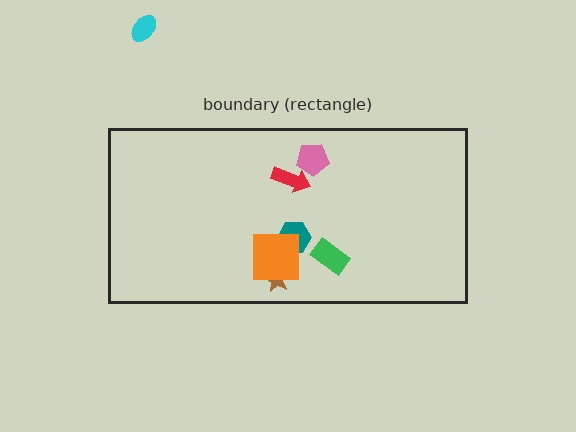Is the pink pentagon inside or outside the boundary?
Inside.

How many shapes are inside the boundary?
6 inside, 1 outside.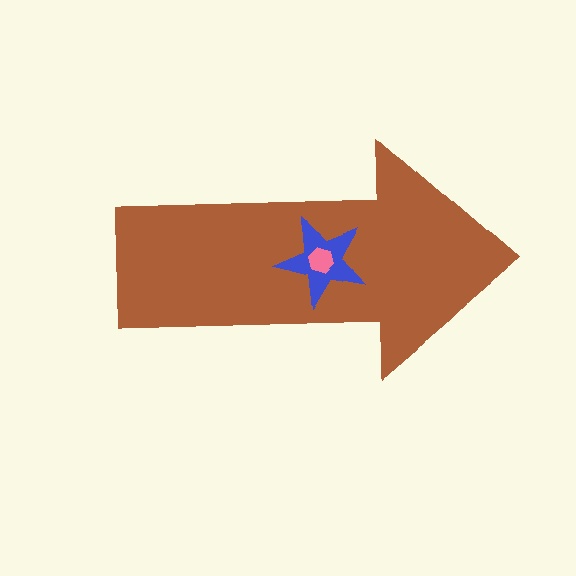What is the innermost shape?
The pink hexagon.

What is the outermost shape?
The brown arrow.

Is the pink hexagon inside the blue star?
Yes.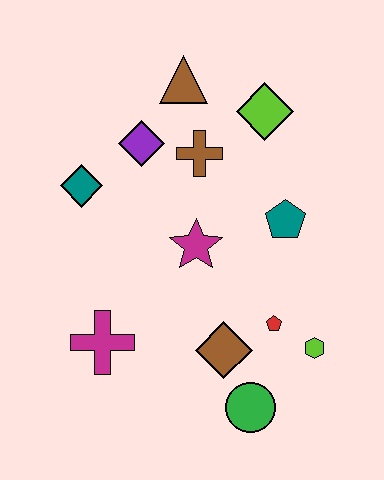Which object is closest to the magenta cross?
The brown diamond is closest to the magenta cross.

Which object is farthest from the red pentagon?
The brown triangle is farthest from the red pentagon.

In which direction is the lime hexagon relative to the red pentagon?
The lime hexagon is to the right of the red pentagon.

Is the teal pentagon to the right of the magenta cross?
Yes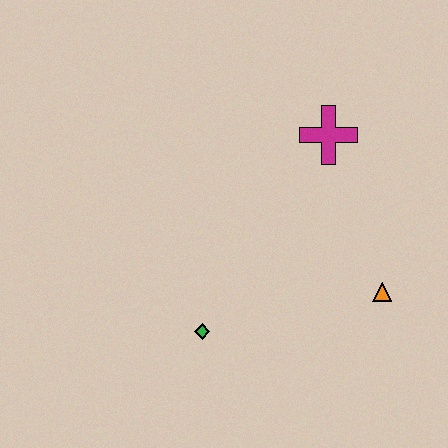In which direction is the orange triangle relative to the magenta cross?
The orange triangle is below the magenta cross.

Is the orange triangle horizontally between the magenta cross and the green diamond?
No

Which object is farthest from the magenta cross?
The green diamond is farthest from the magenta cross.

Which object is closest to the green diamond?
The orange triangle is closest to the green diamond.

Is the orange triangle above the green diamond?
Yes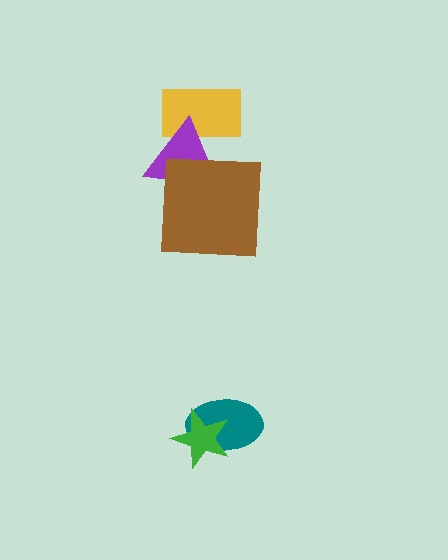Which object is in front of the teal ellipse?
The green star is in front of the teal ellipse.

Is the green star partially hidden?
No, no other shape covers it.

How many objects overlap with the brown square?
1 object overlaps with the brown square.